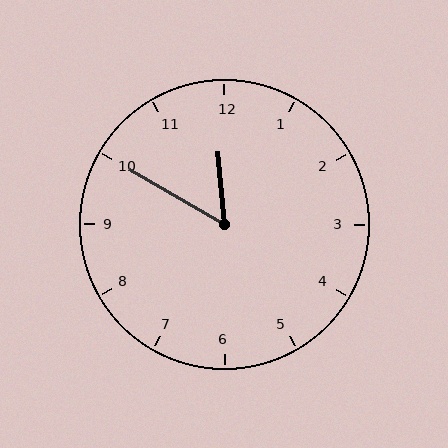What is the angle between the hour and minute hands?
Approximately 55 degrees.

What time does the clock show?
11:50.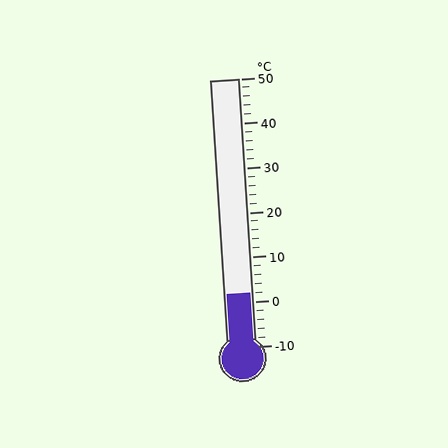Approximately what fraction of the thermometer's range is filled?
The thermometer is filled to approximately 20% of its range.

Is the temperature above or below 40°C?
The temperature is below 40°C.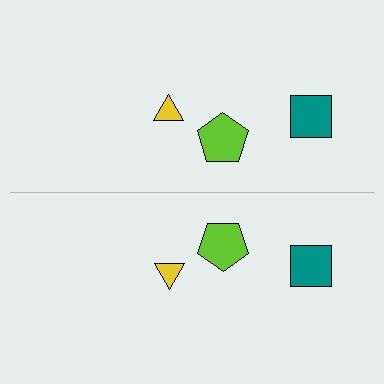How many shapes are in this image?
There are 6 shapes in this image.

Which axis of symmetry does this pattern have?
The pattern has a horizontal axis of symmetry running through the center of the image.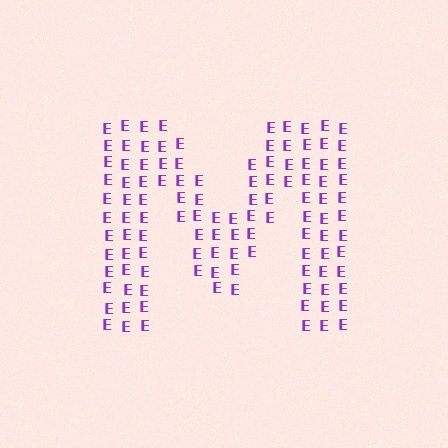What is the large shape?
The large shape is the letter M.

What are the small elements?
The small elements are letter E's.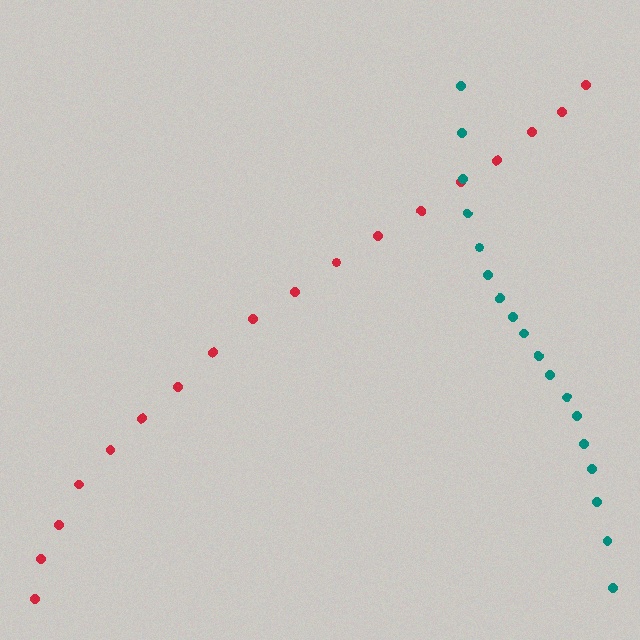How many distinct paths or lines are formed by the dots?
There are 2 distinct paths.